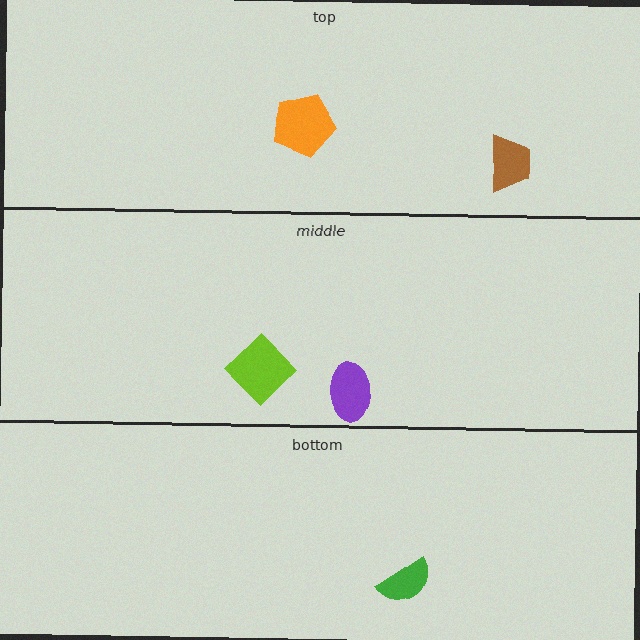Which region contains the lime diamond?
The middle region.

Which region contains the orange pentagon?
The top region.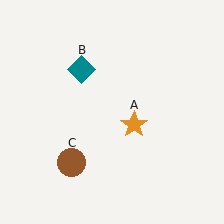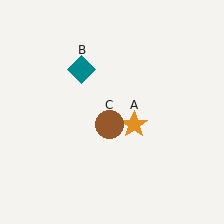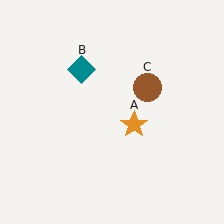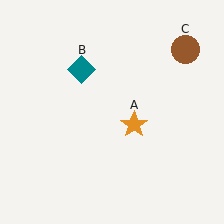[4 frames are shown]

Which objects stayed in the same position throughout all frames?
Orange star (object A) and teal diamond (object B) remained stationary.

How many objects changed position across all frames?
1 object changed position: brown circle (object C).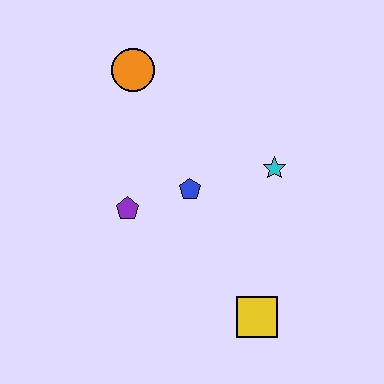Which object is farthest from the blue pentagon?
The yellow square is farthest from the blue pentagon.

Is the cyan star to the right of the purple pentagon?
Yes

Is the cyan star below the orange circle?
Yes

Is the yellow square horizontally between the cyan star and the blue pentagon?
Yes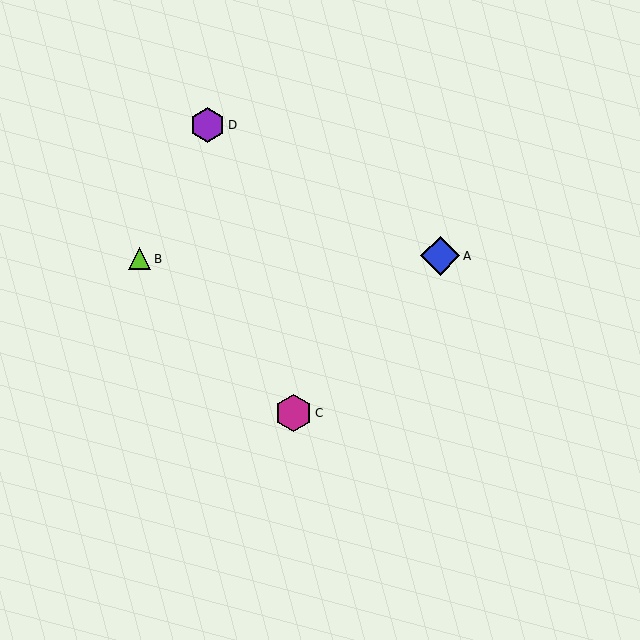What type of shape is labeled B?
Shape B is a lime triangle.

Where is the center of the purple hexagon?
The center of the purple hexagon is at (207, 125).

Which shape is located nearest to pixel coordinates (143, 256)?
The lime triangle (labeled B) at (140, 259) is nearest to that location.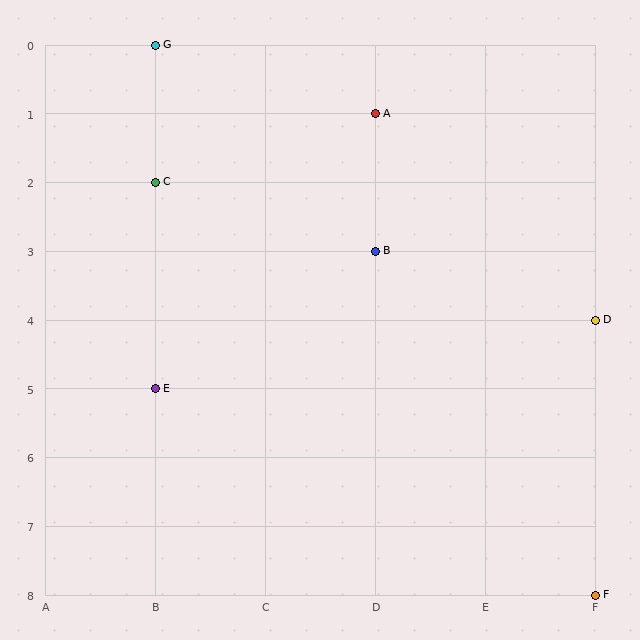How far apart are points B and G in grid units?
Points B and G are 2 columns and 3 rows apart (about 3.6 grid units diagonally).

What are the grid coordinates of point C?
Point C is at grid coordinates (B, 2).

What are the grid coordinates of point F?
Point F is at grid coordinates (F, 8).